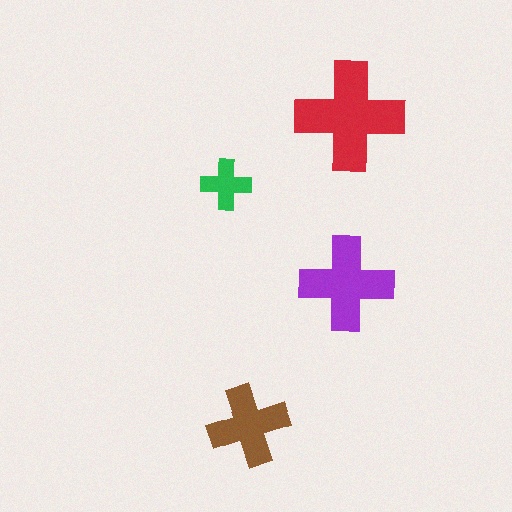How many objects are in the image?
There are 4 objects in the image.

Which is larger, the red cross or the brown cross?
The red one.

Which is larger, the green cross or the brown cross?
The brown one.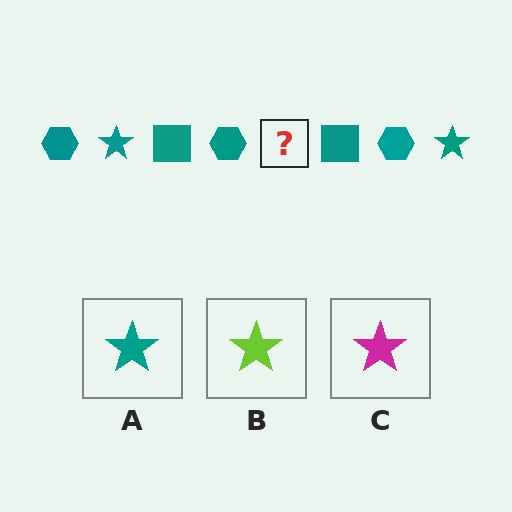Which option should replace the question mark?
Option A.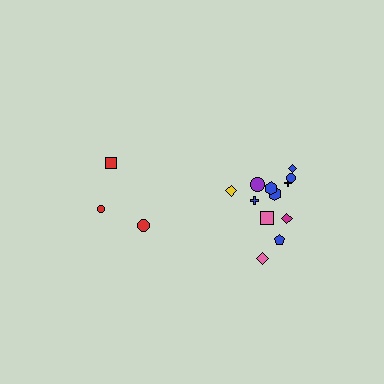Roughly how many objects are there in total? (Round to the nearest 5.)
Roughly 15 objects in total.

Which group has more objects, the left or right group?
The right group.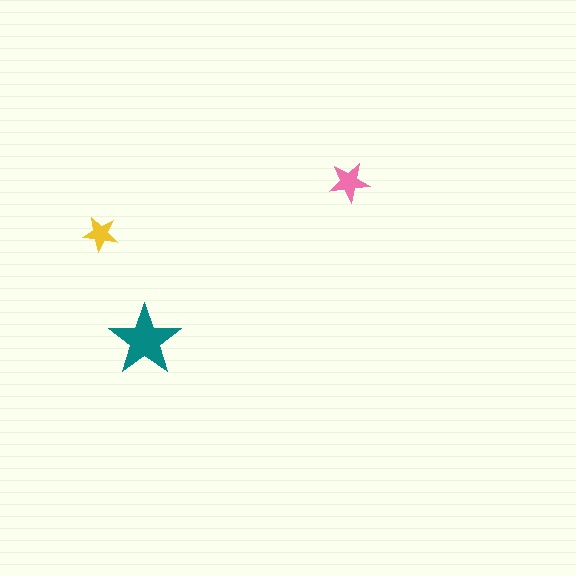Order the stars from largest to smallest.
the teal one, the pink one, the yellow one.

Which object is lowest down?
The teal star is bottommost.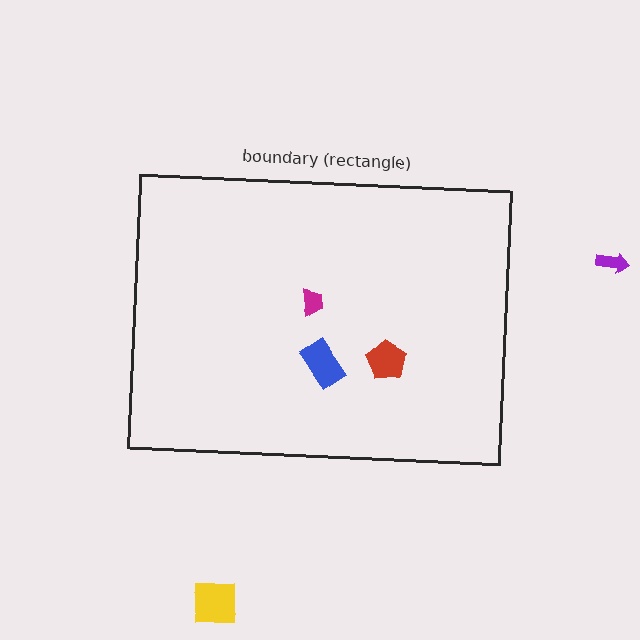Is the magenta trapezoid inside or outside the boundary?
Inside.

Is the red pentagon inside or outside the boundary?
Inside.